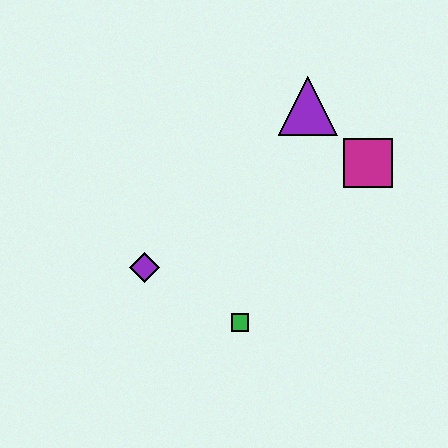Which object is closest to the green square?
The purple diamond is closest to the green square.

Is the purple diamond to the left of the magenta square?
Yes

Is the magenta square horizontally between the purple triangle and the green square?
No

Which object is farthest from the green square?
The purple triangle is farthest from the green square.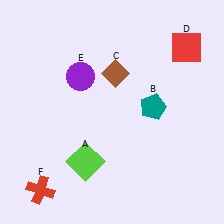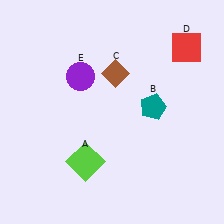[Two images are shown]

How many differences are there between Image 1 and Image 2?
There is 1 difference between the two images.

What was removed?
The red cross (F) was removed in Image 2.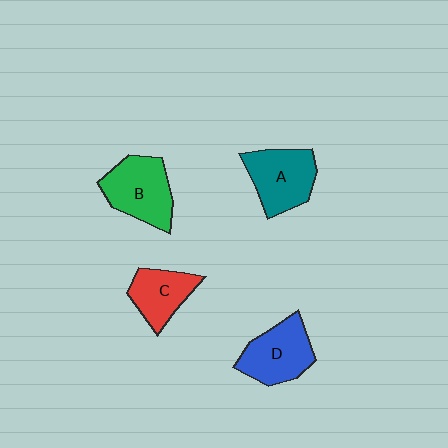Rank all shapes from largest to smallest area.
From largest to smallest: B (green), A (teal), D (blue), C (red).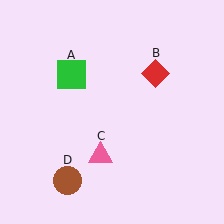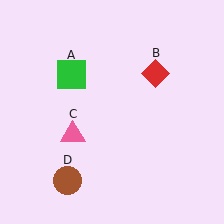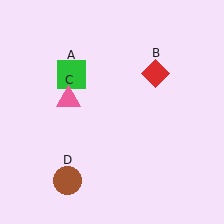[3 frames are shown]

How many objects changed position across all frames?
1 object changed position: pink triangle (object C).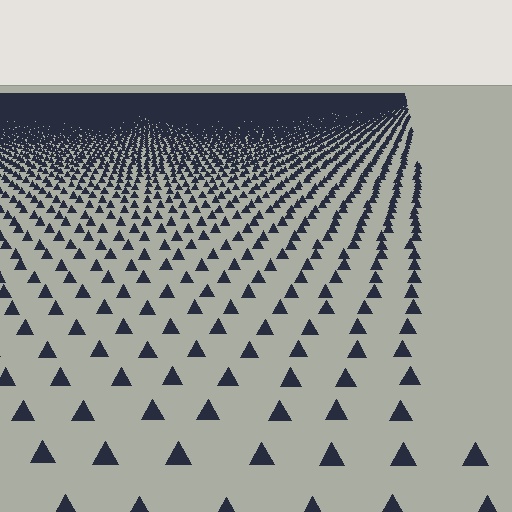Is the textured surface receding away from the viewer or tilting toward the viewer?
The surface is receding away from the viewer. Texture elements get smaller and denser toward the top.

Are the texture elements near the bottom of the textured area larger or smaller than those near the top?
Larger. Near the bottom, elements are closer to the viewer and appear at a bigger on-screen size.